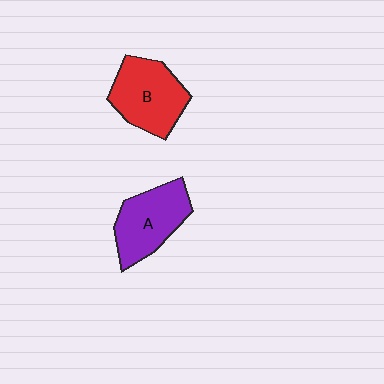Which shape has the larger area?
Shape B (red).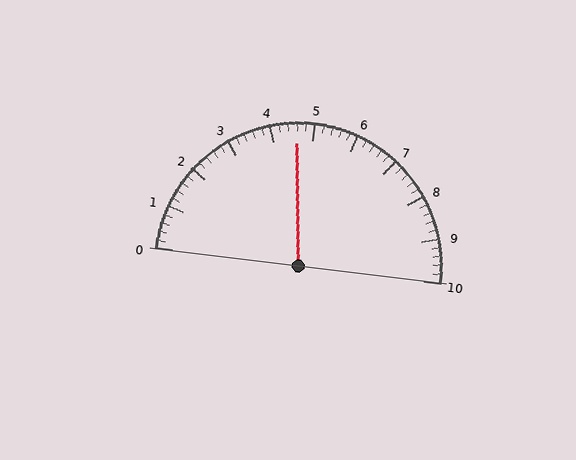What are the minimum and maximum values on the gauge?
The gauge ranges from 0 to 10.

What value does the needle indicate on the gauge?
The needle indicates approximately 4.6.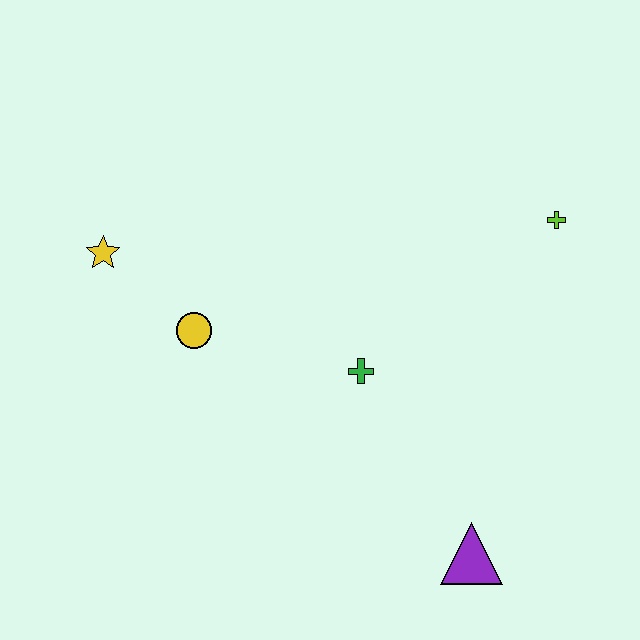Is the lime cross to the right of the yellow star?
Yes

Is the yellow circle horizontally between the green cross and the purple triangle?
No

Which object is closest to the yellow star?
The yellow circle is closest to the yellow star.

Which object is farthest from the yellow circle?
The lime cross is farthest from the yellow circle.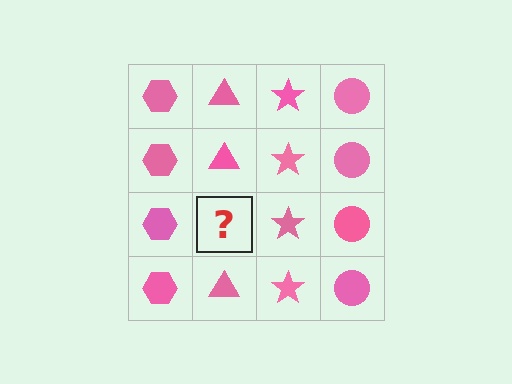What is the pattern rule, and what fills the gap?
The rule is that each column has a consistent shape. The gap should be filled with a pink triangle.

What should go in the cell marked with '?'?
The missing cell should contain a pink triangle.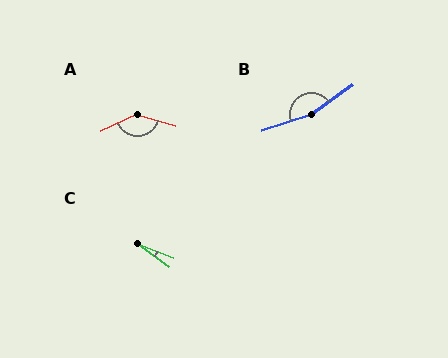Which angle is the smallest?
C, at approximately 16 degrees.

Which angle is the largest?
B, at approximately 162 degrees.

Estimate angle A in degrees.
Approximately 139 degrees.